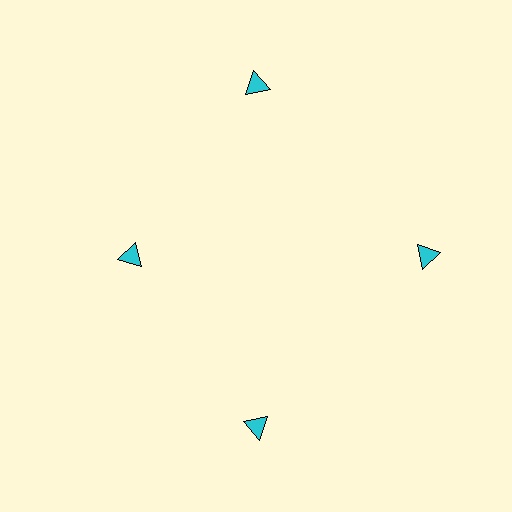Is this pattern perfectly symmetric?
No. The 4 cyan triangles are arranged in a ring, but one element near the 9 o'clock position is pulled inward toward the center, breaking the 4-fold rotational symmetry.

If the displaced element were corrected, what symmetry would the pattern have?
It would have 4-fold rotational symmetry — the pattern would map onto itself every 90 degrees.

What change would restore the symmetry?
The symmetry would be restored by moving it outward, back onto the ring so that all 4 triangles sit at equal angles and equal distance from the center.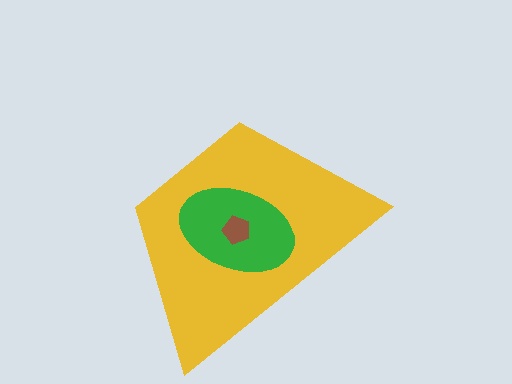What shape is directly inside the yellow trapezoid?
The green ellipse.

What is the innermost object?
The brown pentagon.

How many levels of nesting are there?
3.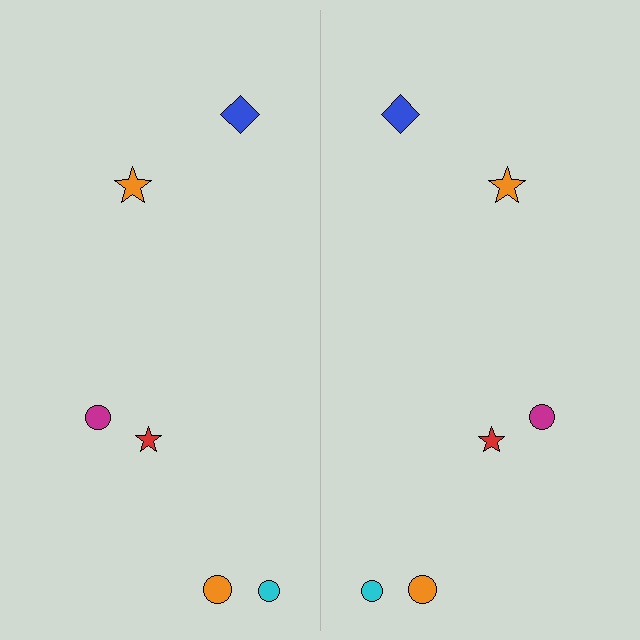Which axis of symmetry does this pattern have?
The pattern has a vertical axis of symmetry running through the center of the image.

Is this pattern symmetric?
Yes, this pattern has bilateral (reflection) symmetry.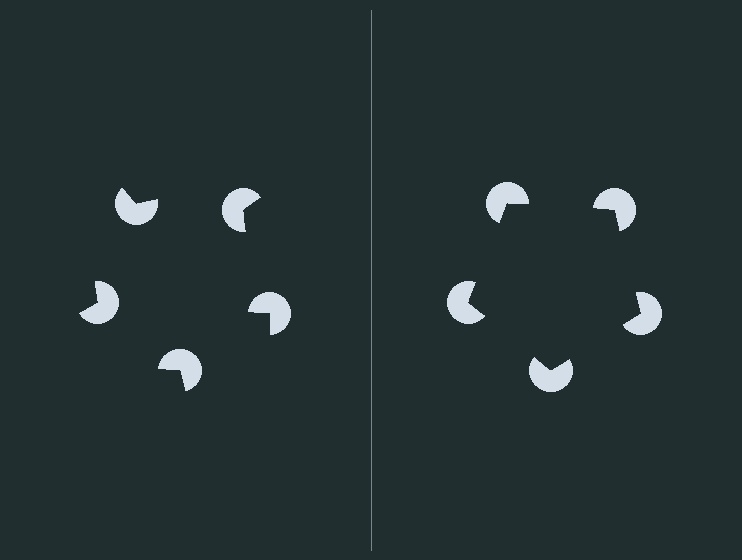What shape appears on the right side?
An illusory pentagon.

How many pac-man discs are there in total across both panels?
10 — 5 on each side.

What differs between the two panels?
The pac-man discs are positioned identically on both sides; only the wedge orientations differ. On the right they align to a pentagon; on the left they are misaligned.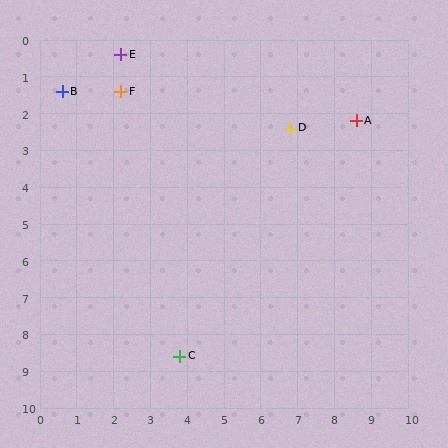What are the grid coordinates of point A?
Point A is at approximately (8.6, 2.2).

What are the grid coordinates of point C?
Point C is at approximately (3.8, 8.6).